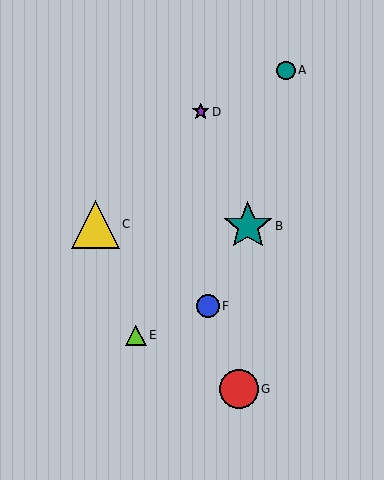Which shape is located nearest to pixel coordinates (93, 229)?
The yellow triangle (labeled C) at (95, 224) is nearest to that location.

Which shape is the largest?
The teal star (labeled B) is the largest.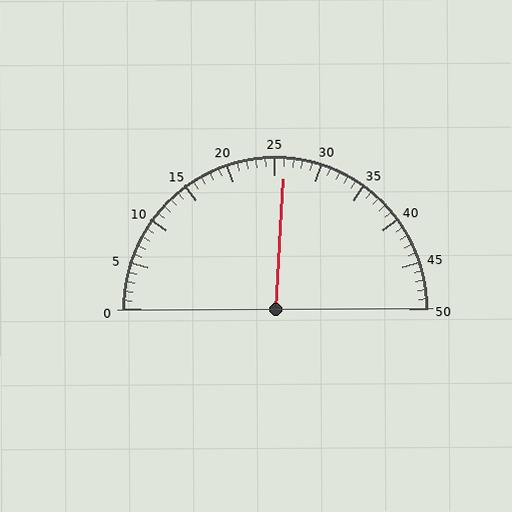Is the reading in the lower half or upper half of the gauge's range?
The reading is in the upper half of the range (0 to 50).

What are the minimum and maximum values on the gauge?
The gauge ranges from 0 to 50.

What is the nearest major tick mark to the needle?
The nearest major tick mark is 25.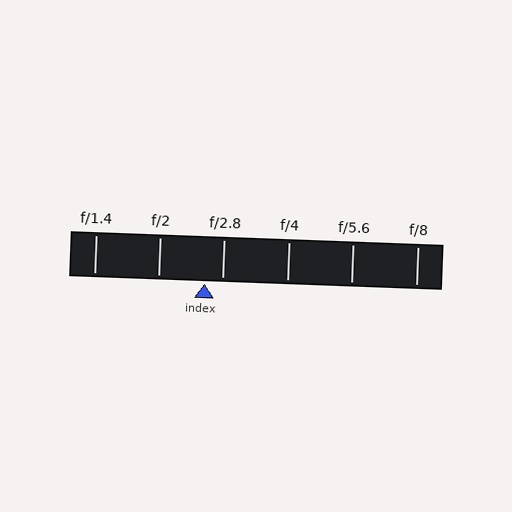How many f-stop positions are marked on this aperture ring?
There are 6 f-stop positions marked.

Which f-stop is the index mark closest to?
The index mark is closest to f/2.8.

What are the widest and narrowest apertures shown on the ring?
The widest aperture shown is f/1.4 and the narrowest is f/8.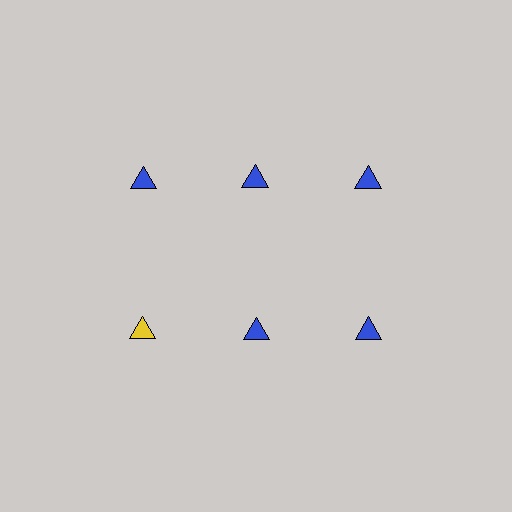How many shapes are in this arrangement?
There are 6 shapes arranged in a grid pattern.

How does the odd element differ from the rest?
It has a different color: yellow instead of blue.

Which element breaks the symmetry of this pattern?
The yellow triangle in the second row, leftmost column breaks the symmetry. All other shapes are blue triangles.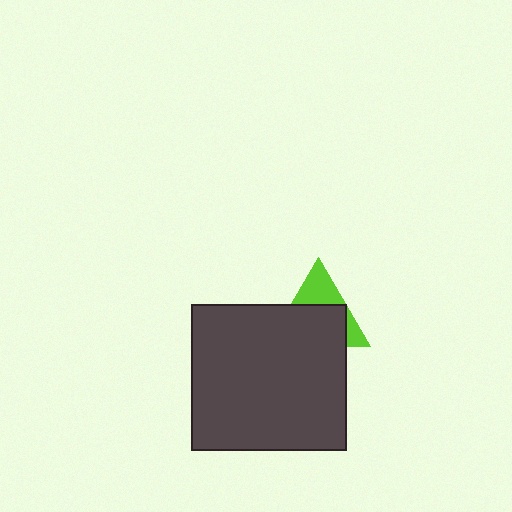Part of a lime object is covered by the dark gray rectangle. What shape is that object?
It is a triangle.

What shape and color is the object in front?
The object in front is a dark gray rectangle.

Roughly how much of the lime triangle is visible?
A small part of it is visible (roughly 37%).